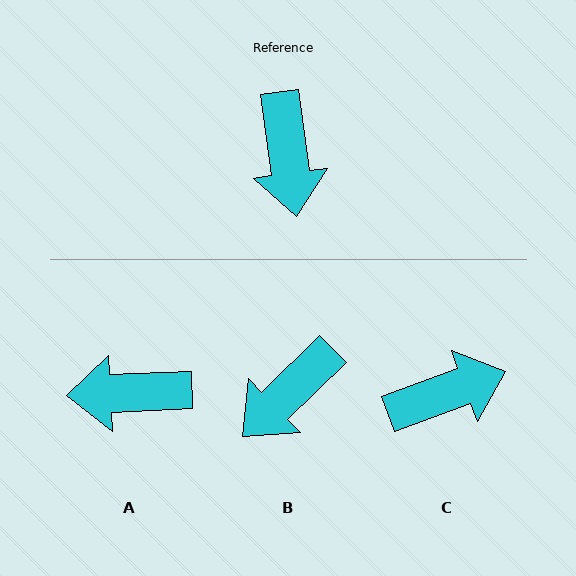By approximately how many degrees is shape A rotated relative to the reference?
Approximately 95 degrees clockwise.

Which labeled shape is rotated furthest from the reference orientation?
C, about 102 degrees away.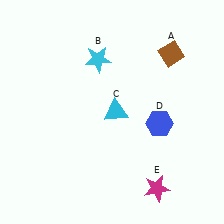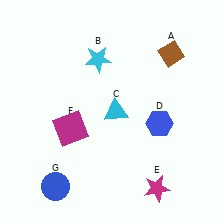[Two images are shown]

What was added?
A magenta square (F), a blue circle (G) were added in Image 2.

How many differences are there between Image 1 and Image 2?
There are 2 differences between the two images.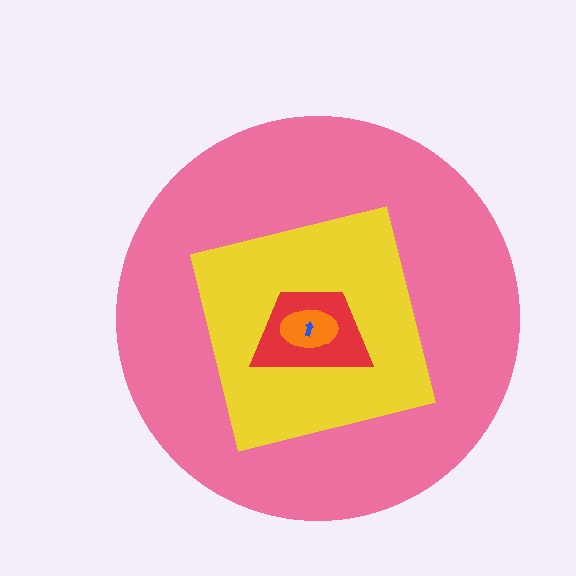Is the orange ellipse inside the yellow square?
Yes.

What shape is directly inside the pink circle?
The yellow square.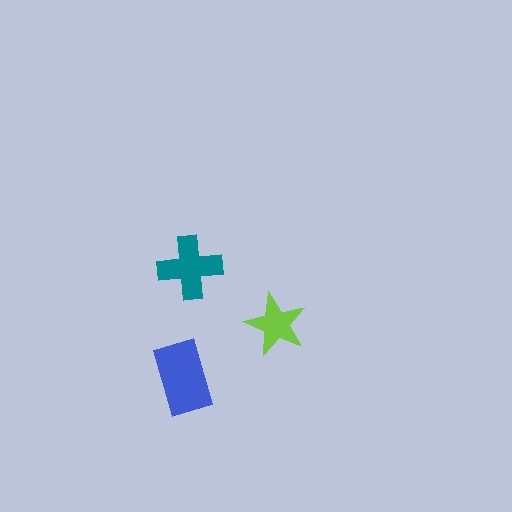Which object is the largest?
The blue rectangle.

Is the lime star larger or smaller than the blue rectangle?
Smaller.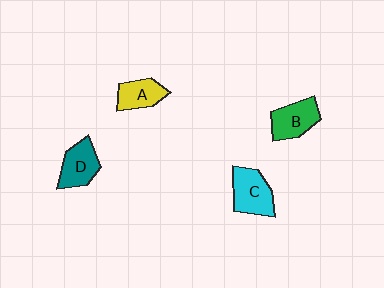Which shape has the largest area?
Shape C (cyan).